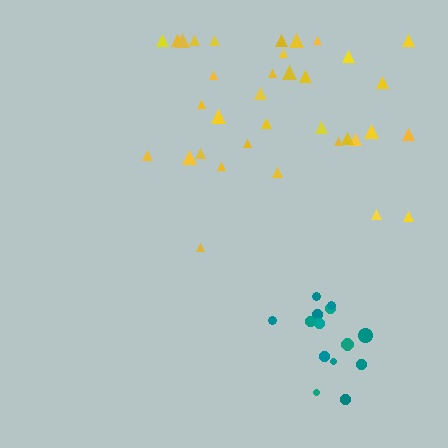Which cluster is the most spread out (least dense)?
Yellow.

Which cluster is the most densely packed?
Teal.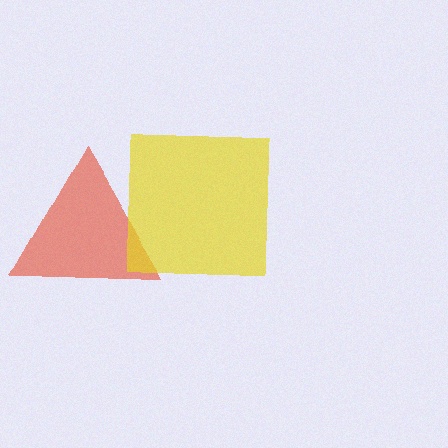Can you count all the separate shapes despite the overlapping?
Yes, there are 2 separate shapes.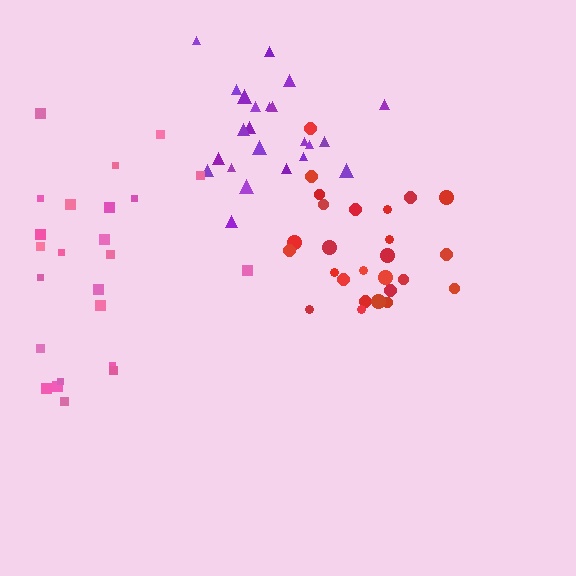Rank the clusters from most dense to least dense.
red, purple, pink.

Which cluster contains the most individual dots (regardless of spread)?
Red (27).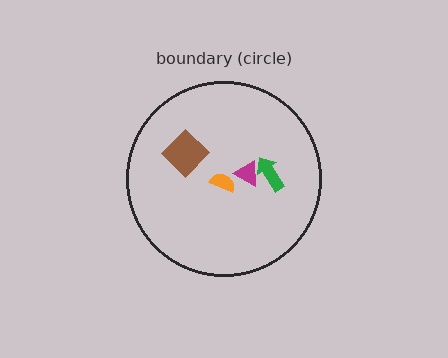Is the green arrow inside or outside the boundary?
Inside.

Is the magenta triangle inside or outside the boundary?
Inside.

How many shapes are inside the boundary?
4 inside, 0 outside.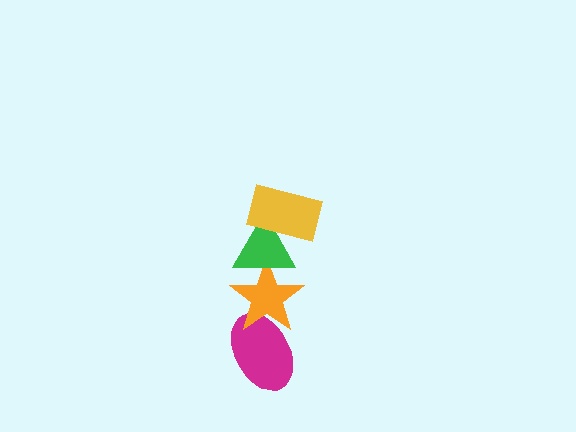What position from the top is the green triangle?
The green triangle is 2nd from the top.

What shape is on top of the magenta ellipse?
The orange star is on top of the magenta ellipse.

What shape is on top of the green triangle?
The yellow rectangle is on top of the green triangle.